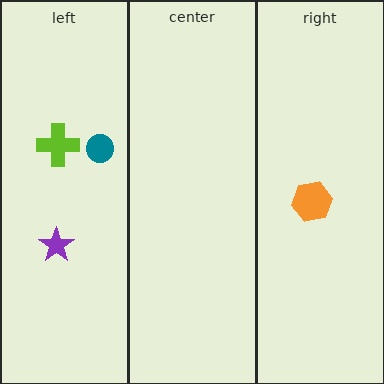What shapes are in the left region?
The purple star, the lime cross, the teal circle.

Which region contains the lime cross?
The left region.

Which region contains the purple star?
The left region.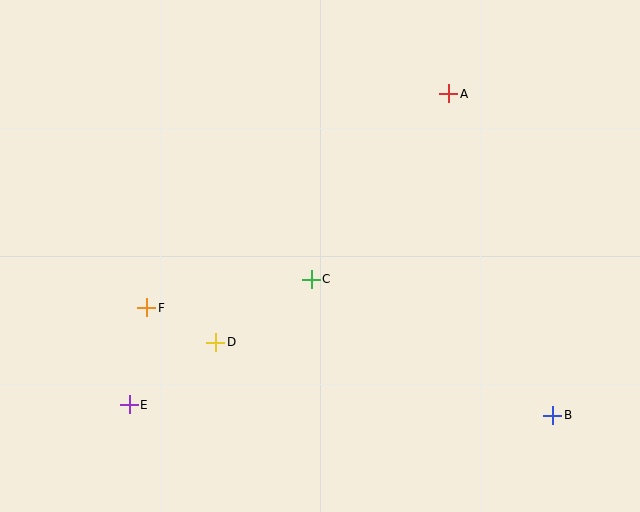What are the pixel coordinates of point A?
Point A is at (449, 94).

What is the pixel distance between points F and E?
The distance between F and E is 99 pixels.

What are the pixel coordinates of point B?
Point B is at (553, 415).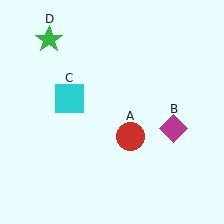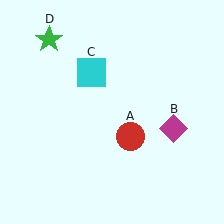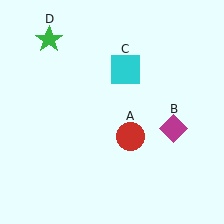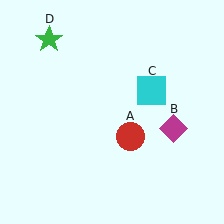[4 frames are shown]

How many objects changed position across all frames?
1 object changed position: cyan square (object C).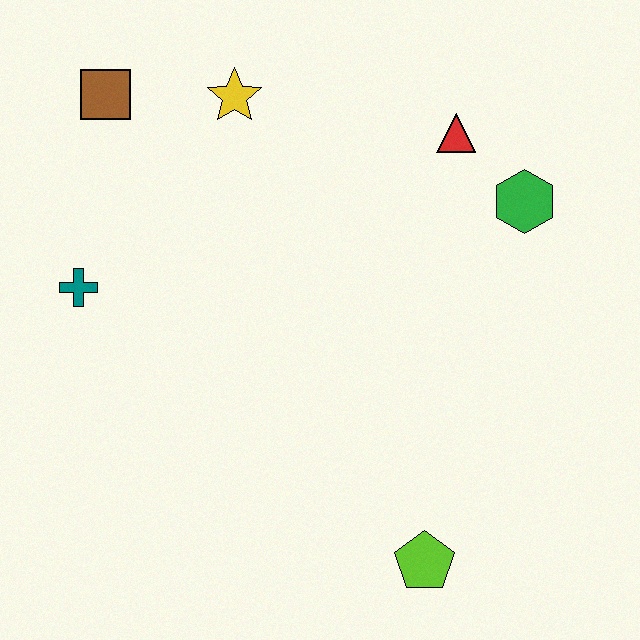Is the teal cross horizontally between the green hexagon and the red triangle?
No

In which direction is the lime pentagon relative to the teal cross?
The lime pentagon is to the right of the teal cross.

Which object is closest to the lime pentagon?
The green hexagon is closest to the lime pentagon.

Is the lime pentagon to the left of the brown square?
No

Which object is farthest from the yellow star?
The lime pentagon is farthest from the yellow star.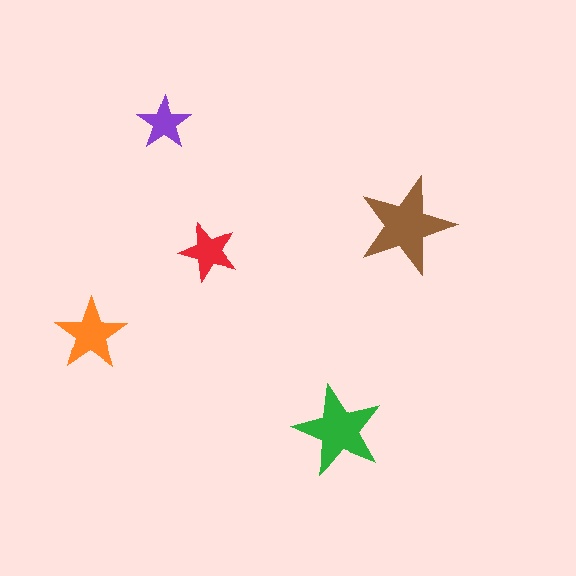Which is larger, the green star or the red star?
The green one.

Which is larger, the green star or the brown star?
The brown one.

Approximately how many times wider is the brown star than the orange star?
About 1.5 times wider.